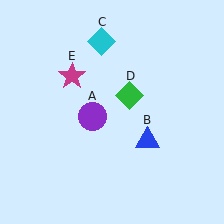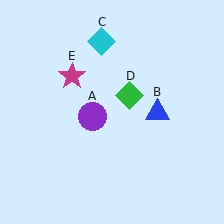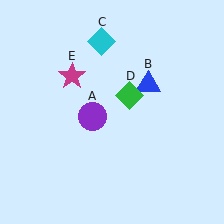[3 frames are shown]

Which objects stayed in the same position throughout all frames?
Purple circle (object A) and cyan diamond (object C) and green diamond (object D) and magenta star (object E) remained stationary.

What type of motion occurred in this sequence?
The blue triangle (object B) rotated counterclockwise around the center of the scene.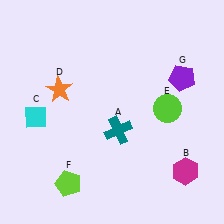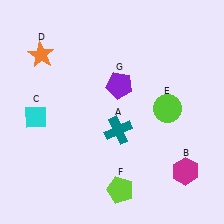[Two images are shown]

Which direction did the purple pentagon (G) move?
The purple pentagon (G) moved left.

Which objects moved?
The objects that moved are: the orange star (D), the lime pentagon (F), the purple pentagon (G).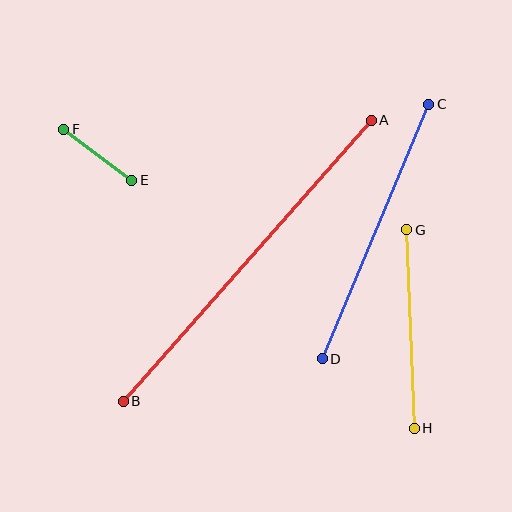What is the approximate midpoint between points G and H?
The midpoint is at approximately (411, 329) pixels.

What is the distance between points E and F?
The distance is approximately 86 pixels.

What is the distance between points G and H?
The distance is approximately 198 pixels.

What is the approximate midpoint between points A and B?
The midpoint is at approximately (247, 261) pixels.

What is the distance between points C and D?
The distance is approximately 276 pixels.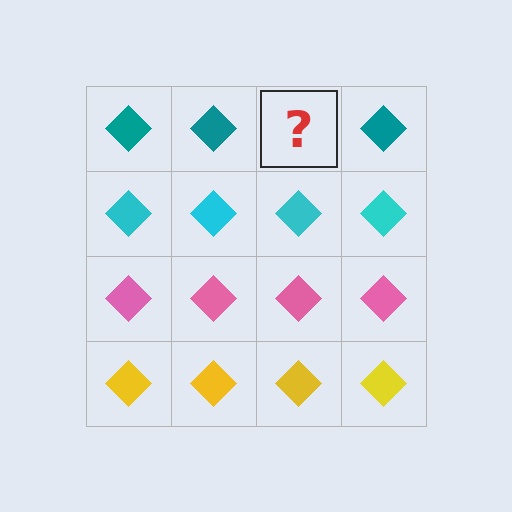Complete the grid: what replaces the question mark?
The question mark should be replaced with a teal diamond.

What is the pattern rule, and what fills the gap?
The rule is that each row has a consistent color. The gap should be filled with a teal diamond.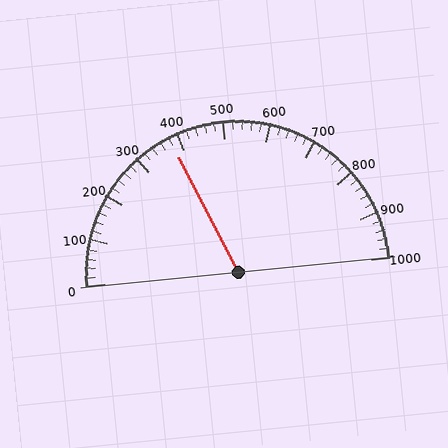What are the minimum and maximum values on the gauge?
The gauge ranges from 0 to 1000.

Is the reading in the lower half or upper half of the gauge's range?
The reading is in the lower half of the range (0 to 1000).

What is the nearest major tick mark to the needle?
The nearest major tick mark is 400.